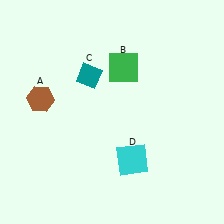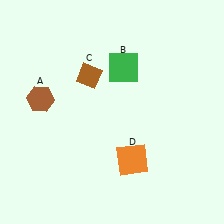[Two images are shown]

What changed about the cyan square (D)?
In Image 1, D is cyan. In Image 2, it changed to orange.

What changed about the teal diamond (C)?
In Image 1, C is teal. In Image 2, it changed to brown.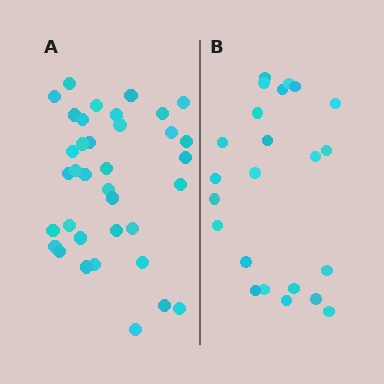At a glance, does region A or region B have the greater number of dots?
Region A (the left region) has more dots.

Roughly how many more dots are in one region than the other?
Region A has approximately 15 more dots than region B.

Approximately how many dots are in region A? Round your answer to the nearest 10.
About 40 dots. (The exact count is 36, which rounds to 40.)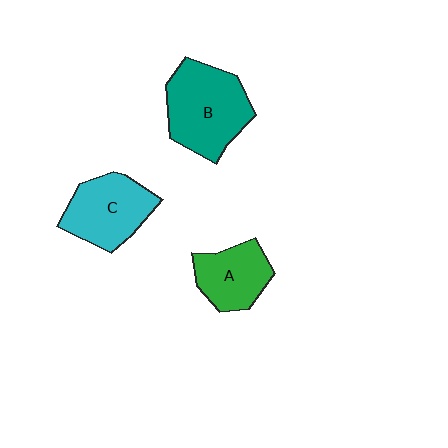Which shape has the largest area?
Shape B (teal).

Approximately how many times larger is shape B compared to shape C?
Approximately 1.2 times.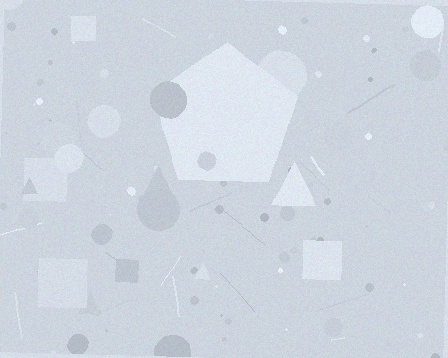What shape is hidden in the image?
A pentagon is hidden in the image.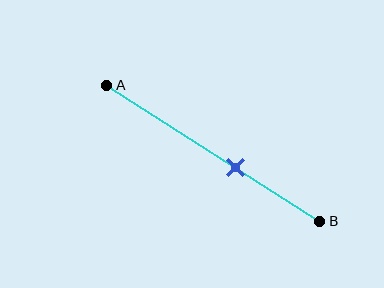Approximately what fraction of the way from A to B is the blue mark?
The blue mark is approximately 60% of the way from A to B.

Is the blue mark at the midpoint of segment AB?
No, the mark is at about 60% from A, not at the 50% midpoint.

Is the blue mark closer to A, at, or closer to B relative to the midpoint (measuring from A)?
The blue mark is closer to point B than the midpoint of segment AB.